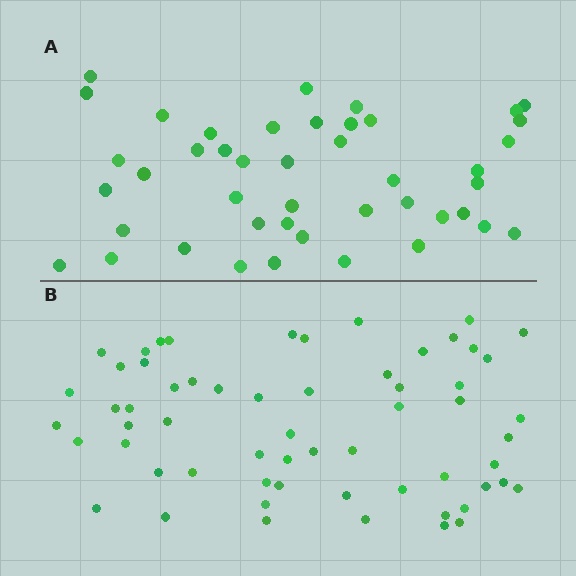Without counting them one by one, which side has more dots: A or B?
Region B (the bottom region) has more dots.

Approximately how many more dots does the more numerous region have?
Region B has approximately 15 more dots than region A.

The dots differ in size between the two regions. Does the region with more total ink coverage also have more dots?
No. Region A has more total ink coverage because its dots are larger, but region B actually contains more individual dots. Total area can be misleading — the number of items is what matters here.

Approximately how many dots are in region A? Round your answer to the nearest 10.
About 40 dots. (The exact count is 44, which rounds to 40.)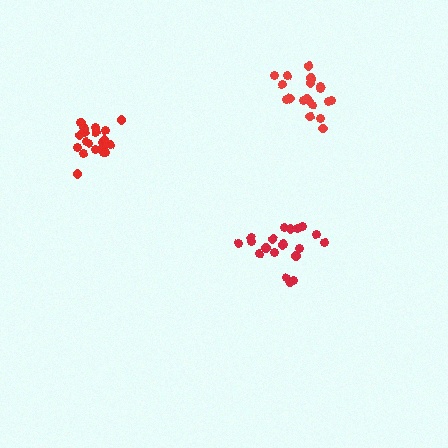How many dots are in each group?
Group 1: 21 dots, Group 2: 20 dots, Group 3: 19 dots (60 total).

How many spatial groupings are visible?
There are 3 spatial groupings.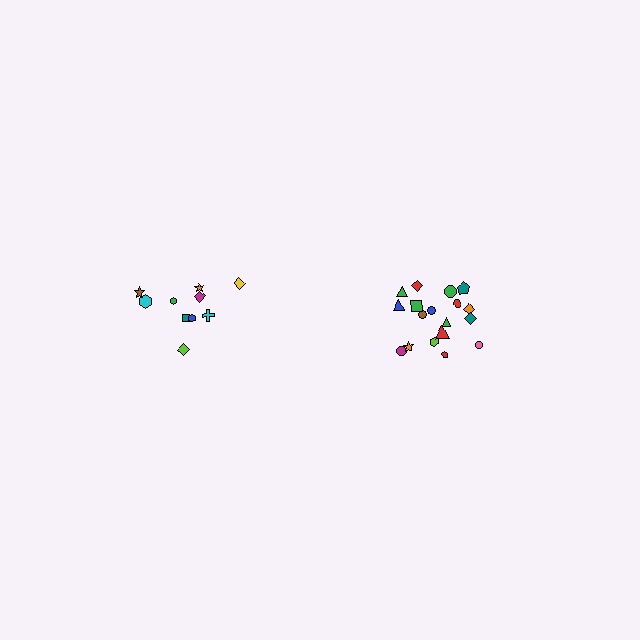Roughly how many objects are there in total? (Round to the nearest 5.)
Roughly 30 objects in total.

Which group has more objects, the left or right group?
The right group.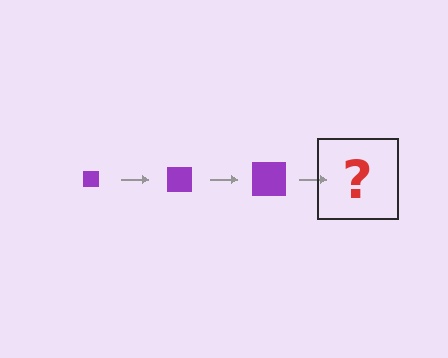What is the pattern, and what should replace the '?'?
The pattern is that the square gets progressively larger each step. The '?' should be a purple square, larger than the previous one.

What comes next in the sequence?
The next element should be a purple square, larger than the previous one.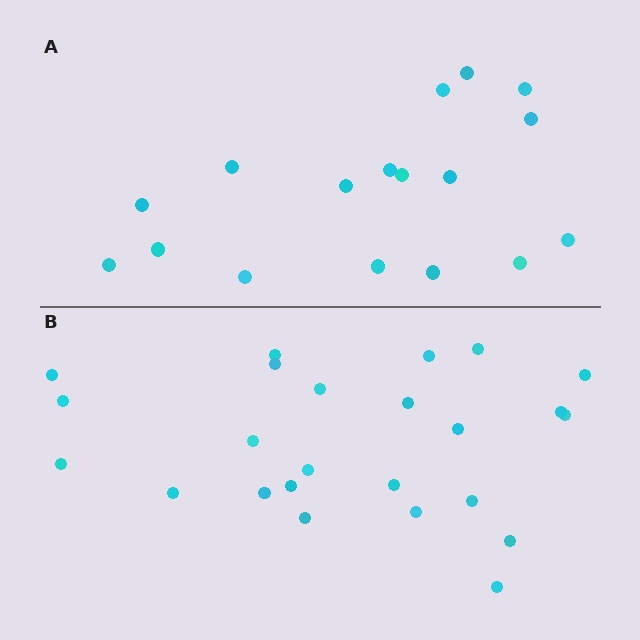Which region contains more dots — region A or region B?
Region B (the bottom region) has more dots.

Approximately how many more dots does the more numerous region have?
Region B has roughly 8 or so more dots than region A.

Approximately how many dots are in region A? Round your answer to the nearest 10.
About 20 dots. (The exact count is 17, which rounds to 20.)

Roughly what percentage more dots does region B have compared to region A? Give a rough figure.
About 40% more.